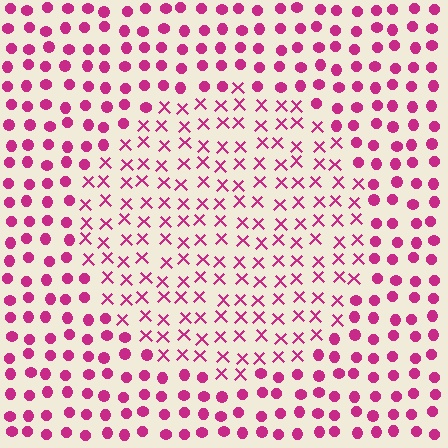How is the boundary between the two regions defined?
The boundary is defined by a change in element shape: X marks inside vs. circles outside. All elements share the same color and spacing.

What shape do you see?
I see a circle.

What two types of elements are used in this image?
The image uses X marks inside the circle region and circles outside it.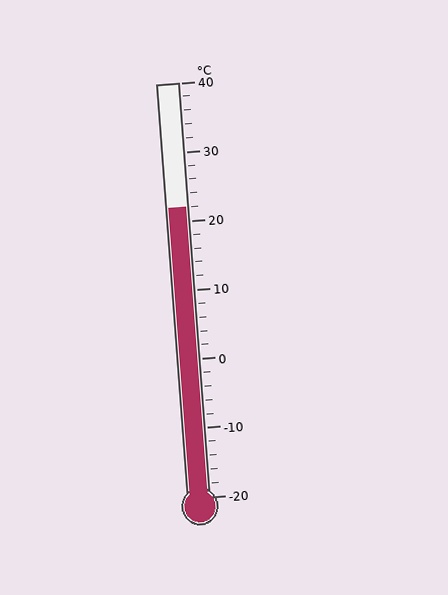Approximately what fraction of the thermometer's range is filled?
The thermometer is filled to approximately 70% of its range.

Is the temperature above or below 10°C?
The temperature is above 10°C.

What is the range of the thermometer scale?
The thermometer scale ranges from -20°C to 40°C.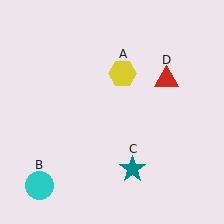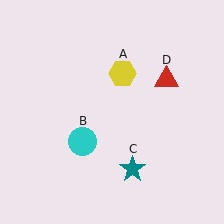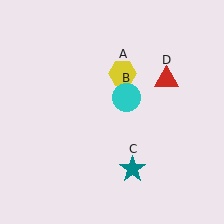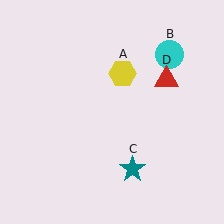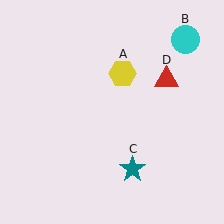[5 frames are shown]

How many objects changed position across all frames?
1 object changed position: cyan circle (object B).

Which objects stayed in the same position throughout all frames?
Yellow hexagon (object A) and teal star (object C) and red triangle (object D) remained stationary.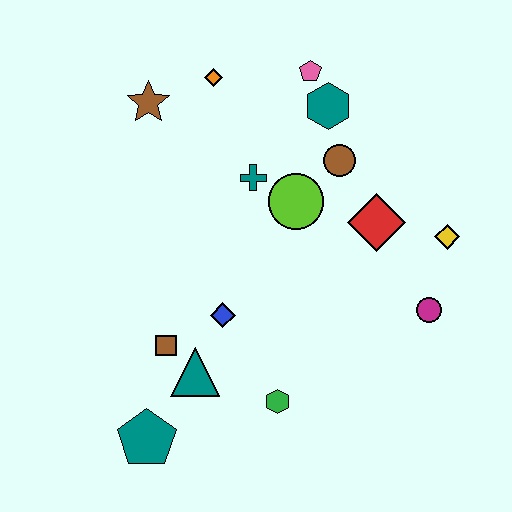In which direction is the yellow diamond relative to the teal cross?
The yellow diamond is to the right of the teal cross.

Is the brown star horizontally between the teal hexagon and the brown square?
No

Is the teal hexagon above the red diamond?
Yes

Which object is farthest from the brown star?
The magenta circle is farthest from the brown star.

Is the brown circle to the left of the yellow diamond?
Yes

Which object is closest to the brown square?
The teal triangle is closest to the brown square.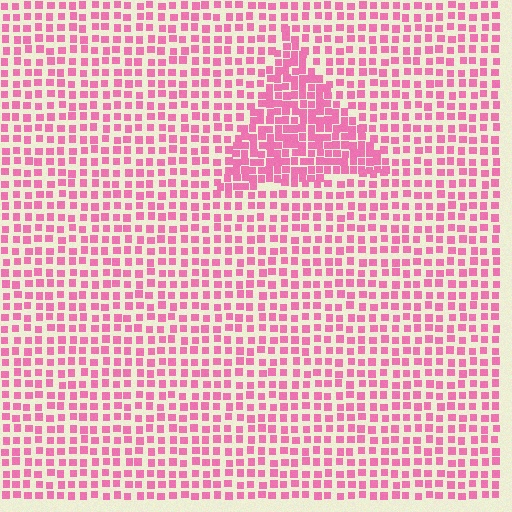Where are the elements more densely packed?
The elements are more densely packed inside the triangle boundary.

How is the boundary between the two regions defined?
The boundary is defined by a change in element density (approximately 1.8x ratio). All elements are the same color, size, and shape.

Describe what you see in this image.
The image contains small pink elements arranged at two different densities. A triangle-shaped region is visible where the elements are more densely packed than the surrounding area.